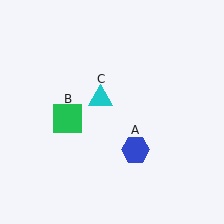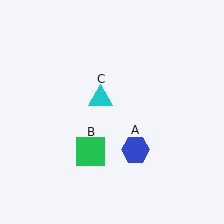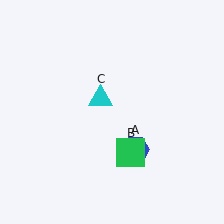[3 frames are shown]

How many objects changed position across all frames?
1 object changed position: green square (object B).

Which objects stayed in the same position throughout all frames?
Blue hexagon (object A) and cyan triangle (object C) remained stationary.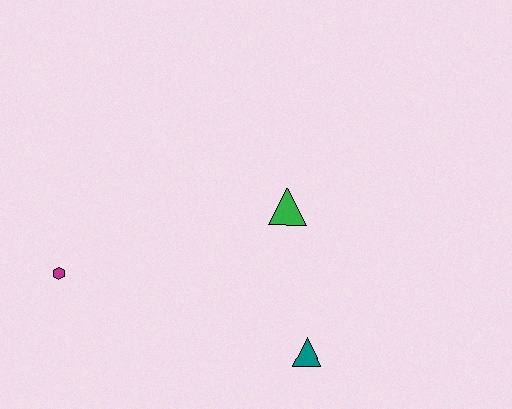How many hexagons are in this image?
There is 1 hexagon.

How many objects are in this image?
There are 3 objects.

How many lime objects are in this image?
There are no lime objects.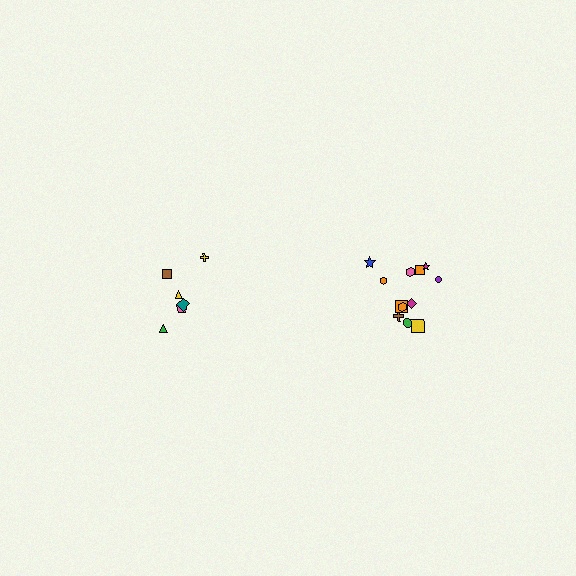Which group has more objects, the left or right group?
The right group.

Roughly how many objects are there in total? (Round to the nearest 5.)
Roughly 20 objects in total.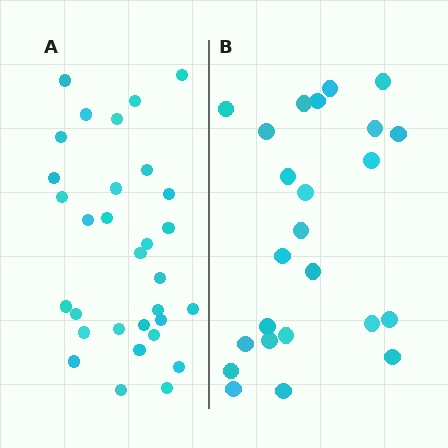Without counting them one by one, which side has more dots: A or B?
Region A (the left region) has more dots.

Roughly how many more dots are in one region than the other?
Region A has roughly 8 or so more dots than region B.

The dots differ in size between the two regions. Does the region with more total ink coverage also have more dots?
No. Region B has more total ink coverage because its dots are larger, but region A actually contains more individual dots. Total area can be misleading — the number of items is what matters here.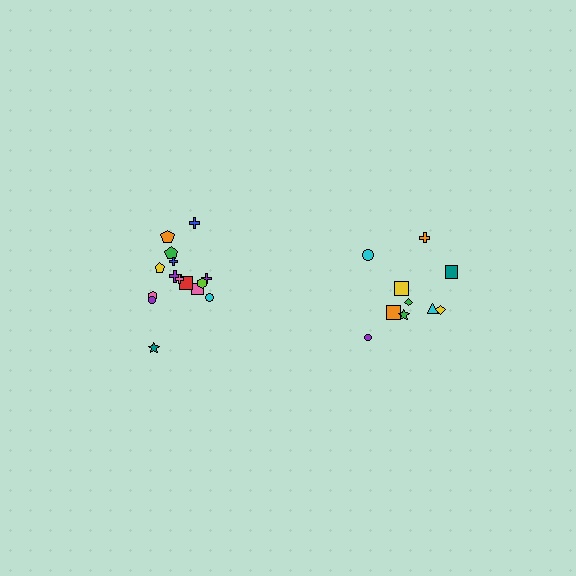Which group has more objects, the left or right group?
The left group.